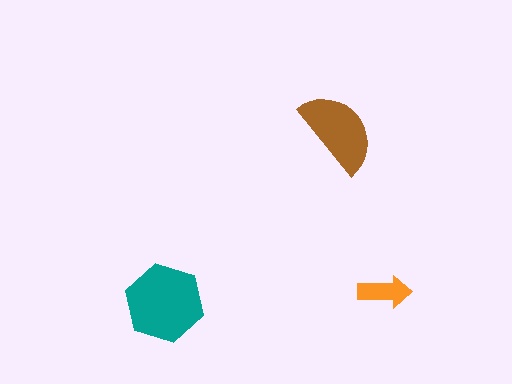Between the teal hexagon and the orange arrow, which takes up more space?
The teal hexagon.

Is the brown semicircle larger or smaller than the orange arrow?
Larger.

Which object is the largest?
The teal hexagon.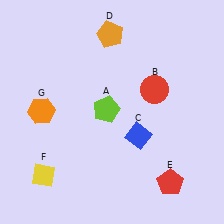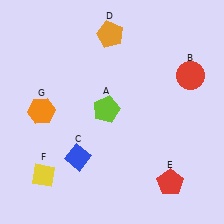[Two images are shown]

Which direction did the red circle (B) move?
The red circle (B) moved right.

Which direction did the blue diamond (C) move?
The blue diamond (C) moved left.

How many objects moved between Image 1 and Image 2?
2 objects moved between the two images.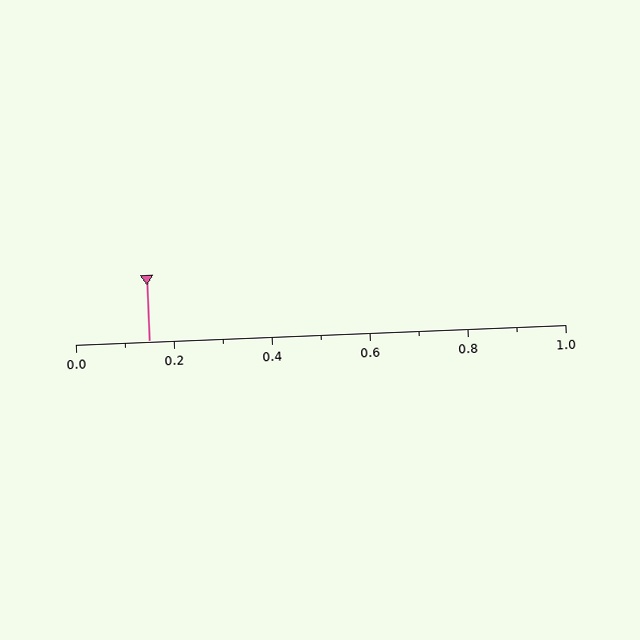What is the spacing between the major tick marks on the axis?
The major ticks are spaced 0.2 apart.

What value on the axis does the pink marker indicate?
The marker indicates approximately 0.15.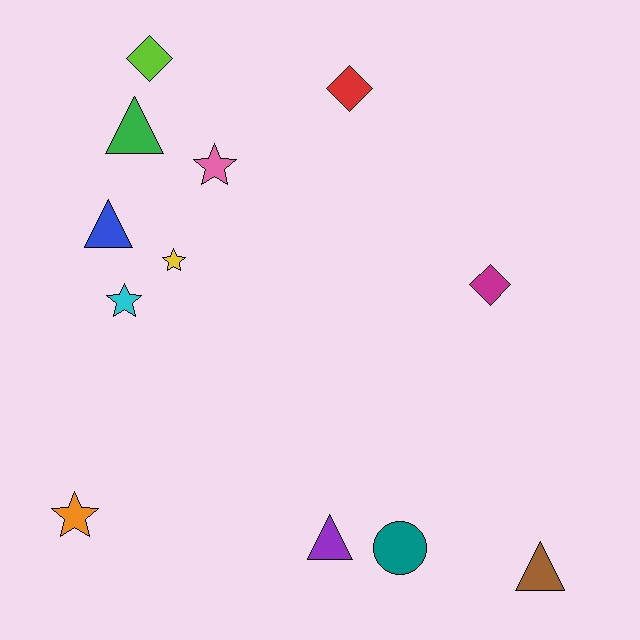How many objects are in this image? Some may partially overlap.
There are 12 objects.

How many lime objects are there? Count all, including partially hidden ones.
There is 1 lime object.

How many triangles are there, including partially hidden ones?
There are 4 triangles.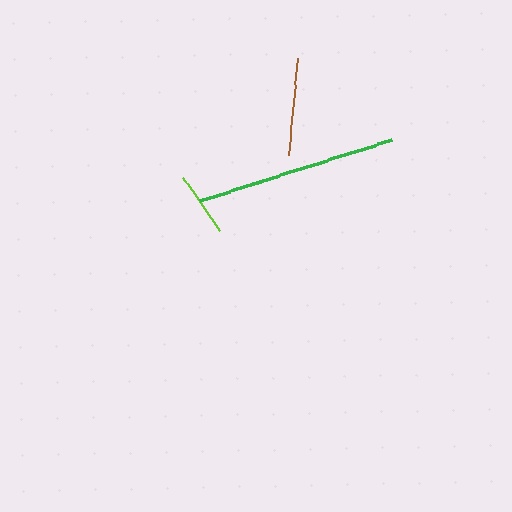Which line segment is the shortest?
The lime line is the shortest at approximately 64 pixels.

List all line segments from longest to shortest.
From longest to shortest: green, brown, lime.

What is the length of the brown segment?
The brown segment is approximately 97 pixels long.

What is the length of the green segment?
The green segment is approximately 201 pixels long.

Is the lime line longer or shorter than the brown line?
The brown line is longer than the lime line.